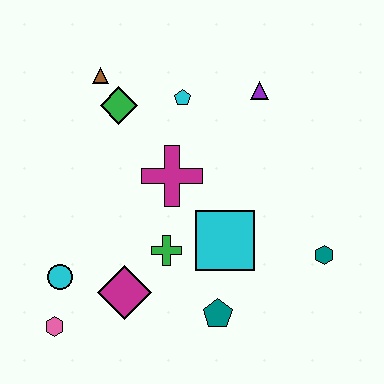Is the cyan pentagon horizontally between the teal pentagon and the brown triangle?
Yes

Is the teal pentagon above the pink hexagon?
Yes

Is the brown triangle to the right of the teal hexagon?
No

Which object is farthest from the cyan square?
The brown triangle is farthest from the cyan square.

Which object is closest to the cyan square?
The green cross is closest to the cyan square.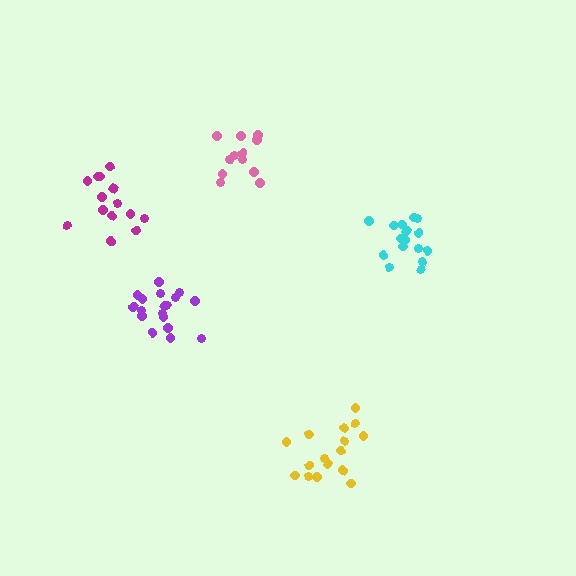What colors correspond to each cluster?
The clusters are colored: yellow, cyan, pink, purple, magenta.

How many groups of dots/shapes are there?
There are 5 groups.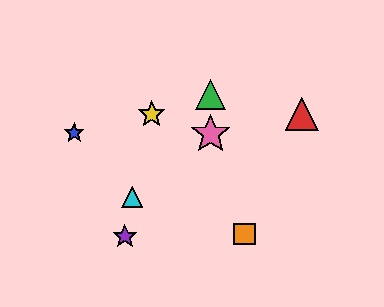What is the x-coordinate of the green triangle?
The green triangle is at x≈211.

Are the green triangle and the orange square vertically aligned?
No, the green triangle is at x≈211 and the orange square is at x≈245.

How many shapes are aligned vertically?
2 shapes (the green triangle, the pink star) are aligned vertically.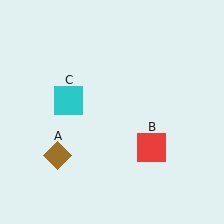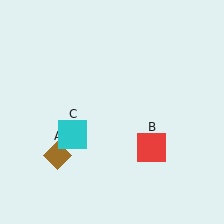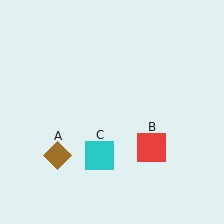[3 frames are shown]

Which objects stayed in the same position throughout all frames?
Brown diamond (object A) and red square (object B) remained stationary.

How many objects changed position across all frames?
1 object changed position: cyan square (object C).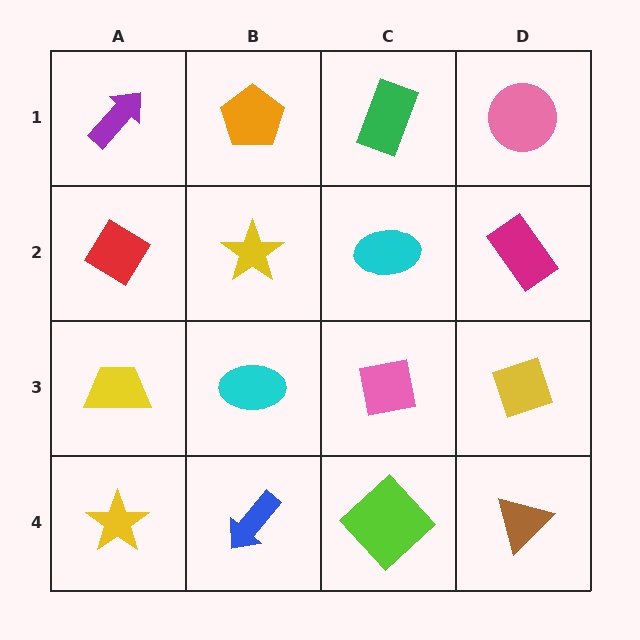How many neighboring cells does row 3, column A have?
3.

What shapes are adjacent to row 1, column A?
A red diamond (row 2, column A), an orange pentagon (row 1, column B).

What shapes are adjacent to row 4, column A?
A yellow trapezoid (row 3, column A), a blue arrow (row 4, column B).